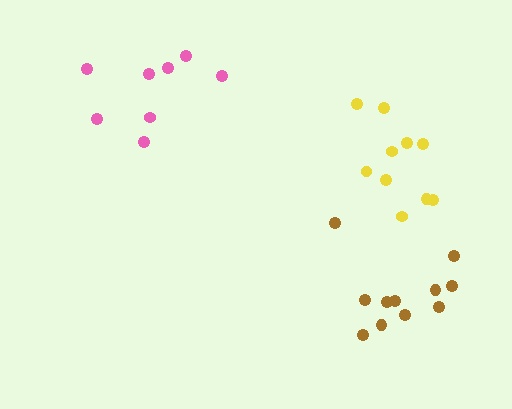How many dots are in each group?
Group 1: 11 dots, Group 2: 8 dots, Group 3: 10 dots (29 total).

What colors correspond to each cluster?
The clusters are colored: brown, pink, yellow.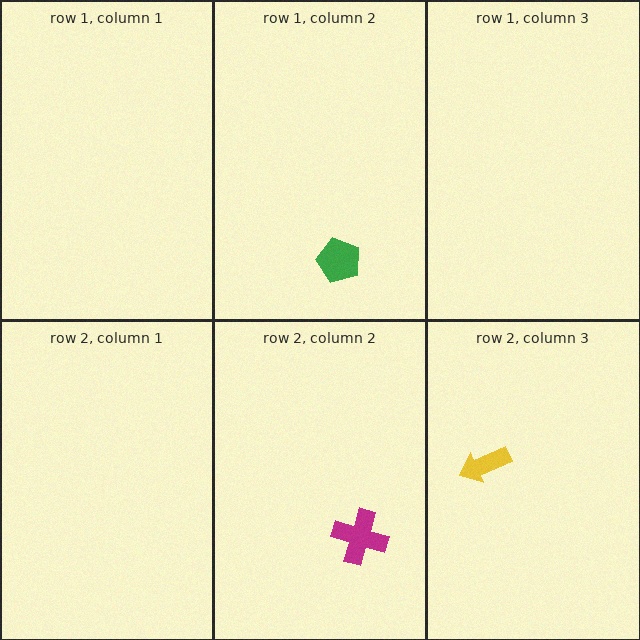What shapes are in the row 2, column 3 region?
The yellow arrow.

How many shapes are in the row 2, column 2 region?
1.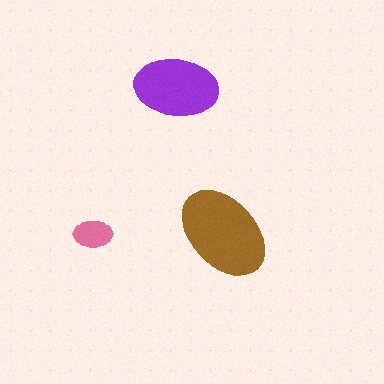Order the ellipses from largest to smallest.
the brown one, the purple one, the pink one.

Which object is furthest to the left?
The pink ellipse is leftmost.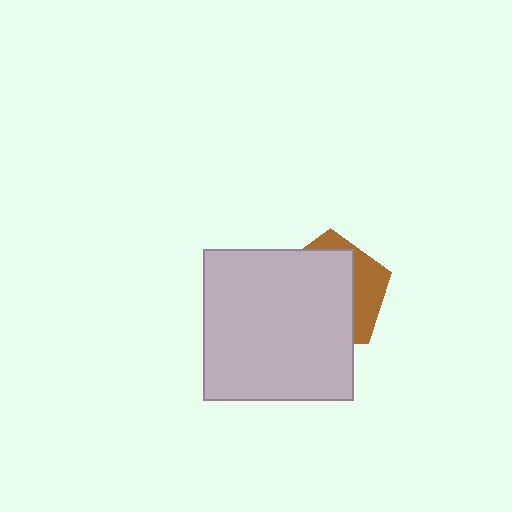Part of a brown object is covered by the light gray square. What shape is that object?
It is a pentagon.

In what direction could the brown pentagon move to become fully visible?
The brown pentagon could move toward the upper-right. That would shift it out from behind the light gray square entirely.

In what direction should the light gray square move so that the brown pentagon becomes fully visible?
The light gray square should move toward the lower-left. That is the shortest direction to clear the overlap and leave the brown pentagon fully visible.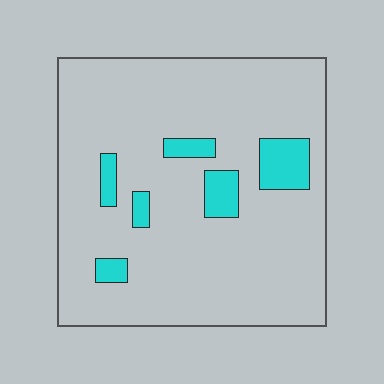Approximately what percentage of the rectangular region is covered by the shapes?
Approximately 10%.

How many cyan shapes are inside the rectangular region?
6.